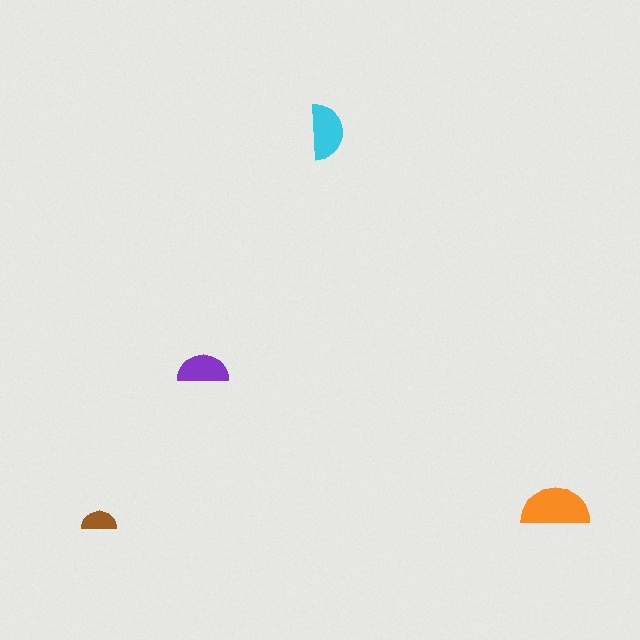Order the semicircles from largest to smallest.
the orange one, the cyan one, the purple one, the brown one.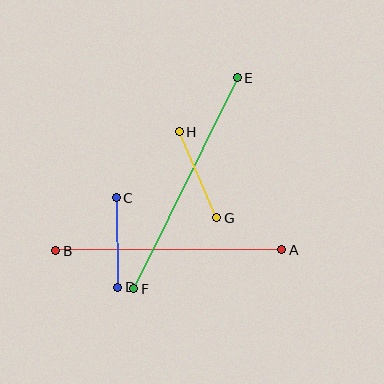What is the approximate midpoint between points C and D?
The midpoint is at approximately (117, 243) pixels.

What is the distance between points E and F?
The distance is approximately 235 pixels.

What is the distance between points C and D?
The distance is approximately 90 pixels.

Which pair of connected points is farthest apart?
Points E and F are farthest apart.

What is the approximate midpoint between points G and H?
The midpoint is at approximately (198, 175) pixels.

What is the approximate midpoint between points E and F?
The midpoint is at approximately (185, 183) pixels.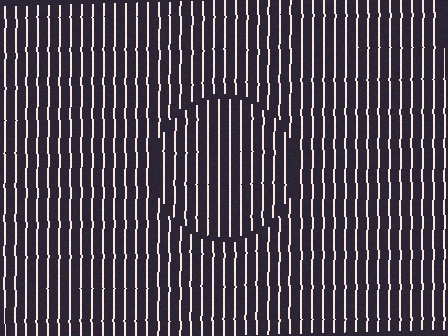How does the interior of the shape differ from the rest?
The interior of the shape contains the same grating, shifted by half a period — the contour is defined by the phase discontinuity where line-ends from the inner and outer gratings abut.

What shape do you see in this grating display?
An illusory circle. The interior of the shape contains the same grating, shifted by half a period — the contour is defined by the phase discontinuity where line-ends from the inner and outer gratings abut.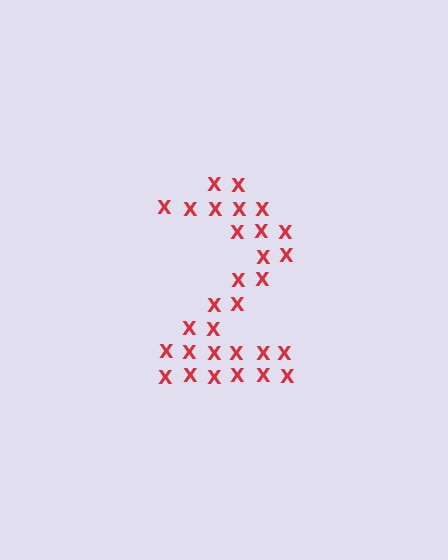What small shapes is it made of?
It is made of small letter X's.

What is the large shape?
The large shape is the digit 2.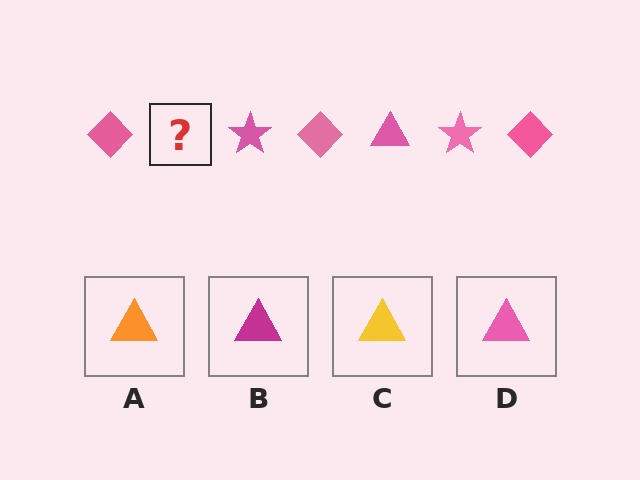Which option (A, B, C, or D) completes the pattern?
D.